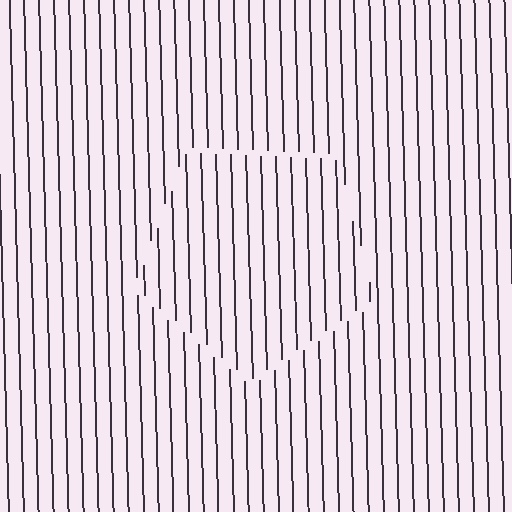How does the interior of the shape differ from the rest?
The interior of the shape contains the same grating, shifted by half a period — the contour is defined by the phase discontinuity where line-ends from the inner and outer gratings abut.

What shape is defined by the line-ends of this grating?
An illusory pentagon. The interior of the shape contains the same grating, shifted by half a period — the contour is defined by the phase discontinuity where line-ends from the inner and outer gratings abut.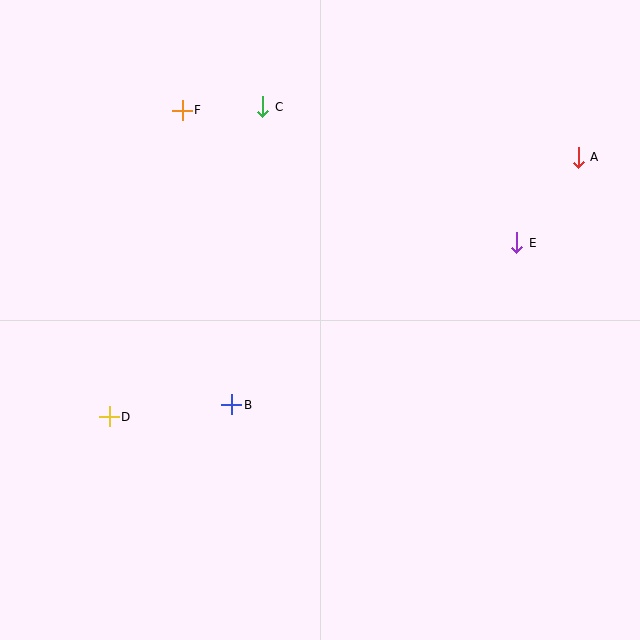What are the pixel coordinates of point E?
Point E is at (517, 243).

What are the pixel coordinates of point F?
Point F is at (182, 110).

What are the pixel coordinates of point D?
Point D is at (109, 417).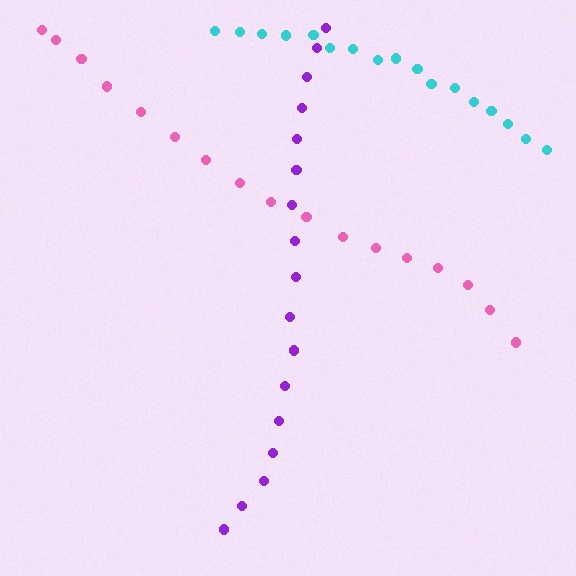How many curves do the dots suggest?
There are 3 distinct paths.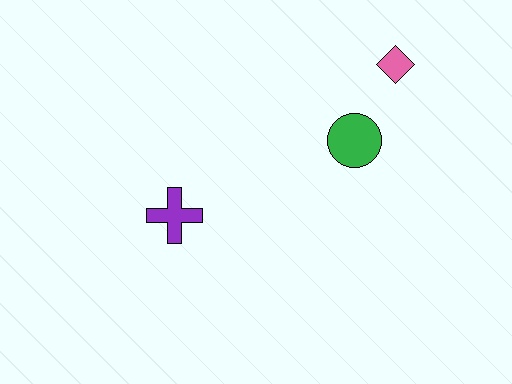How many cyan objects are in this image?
There are no cyan objects.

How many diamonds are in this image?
There is 1 diamond.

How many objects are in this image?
There are 3 objects.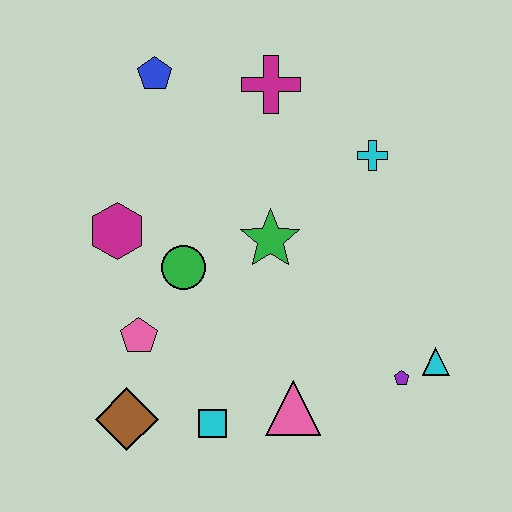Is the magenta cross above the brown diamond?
Yes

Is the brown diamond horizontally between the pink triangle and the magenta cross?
No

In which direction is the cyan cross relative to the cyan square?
The cyan cross is above the cyan square.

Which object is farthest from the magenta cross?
The brown diamond is farthest from the magenta cross.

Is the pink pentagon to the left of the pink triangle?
Yes